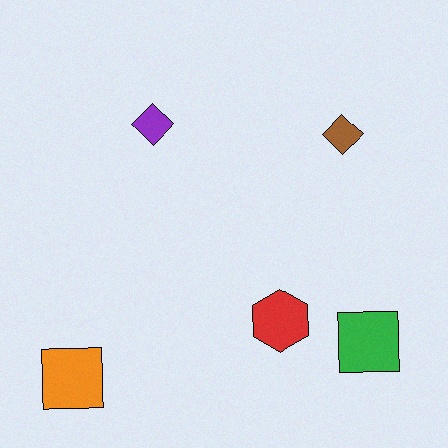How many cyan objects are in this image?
There are no cyan objects.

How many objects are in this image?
There are 5 objects.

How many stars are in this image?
There are no stars.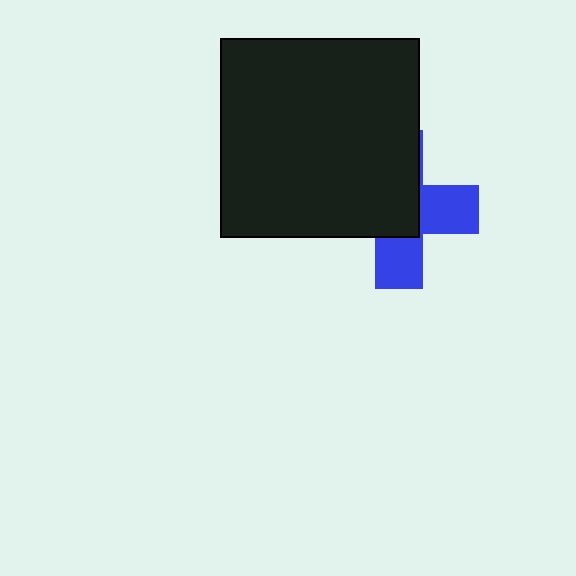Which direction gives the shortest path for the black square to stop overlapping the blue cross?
Moving toward the upper-left gives the shortest separation.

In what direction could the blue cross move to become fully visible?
The blue cross could move toward the lower-right. That would shift it out from behind the black square entirely.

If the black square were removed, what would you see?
You would see the complete blue cross.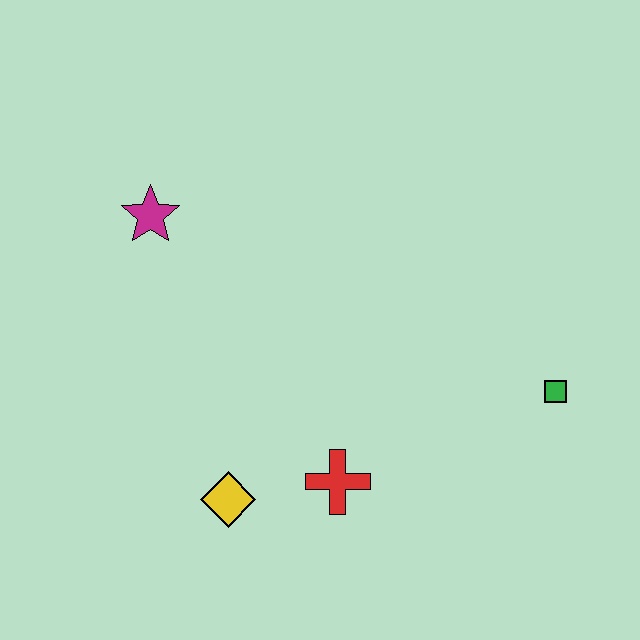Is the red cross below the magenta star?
Yes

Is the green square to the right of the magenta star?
Yes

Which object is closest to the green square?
The red cross is closest to the green square.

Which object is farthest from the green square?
The magenta star is farthest from the green square.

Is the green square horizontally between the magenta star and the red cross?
No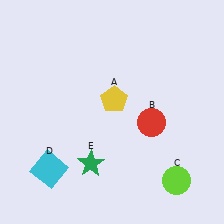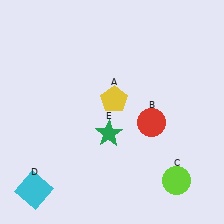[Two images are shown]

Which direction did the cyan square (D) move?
The cyan square (D) moved down.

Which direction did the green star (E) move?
The green star (E) moved up.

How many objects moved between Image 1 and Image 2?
2 objects moved between the two images.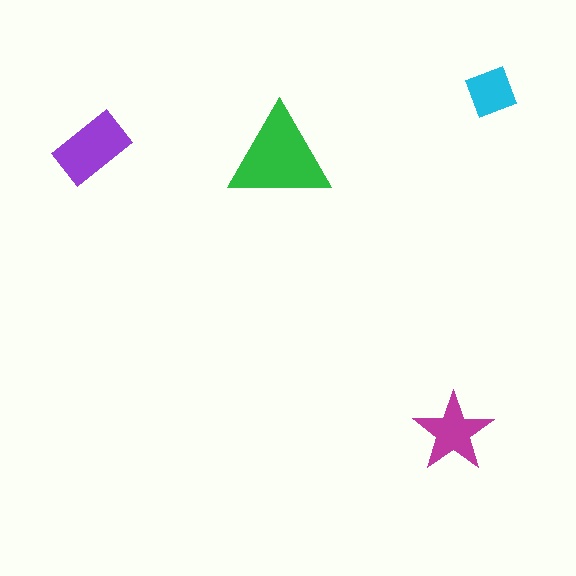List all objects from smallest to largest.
The cyan diamond, the magenta star, the purple rectangle, the green triangle.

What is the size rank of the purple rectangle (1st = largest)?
2nd.